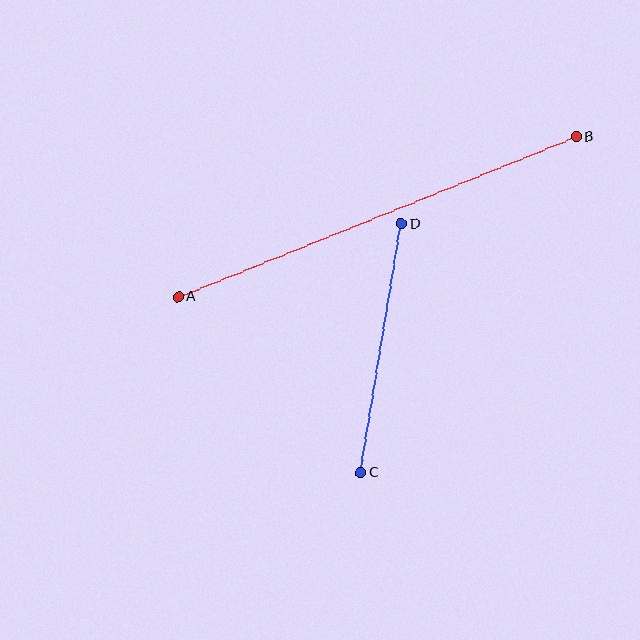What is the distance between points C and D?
The distance is approximately 252 pixels.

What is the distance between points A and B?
The distance is approximately 429 pixels.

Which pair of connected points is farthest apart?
Points A and B are farthest apart.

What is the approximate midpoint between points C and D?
The midpoint is at approximately (381, 348) pixels.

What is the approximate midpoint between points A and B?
The midpoint is at approximately (377, 217) pixels.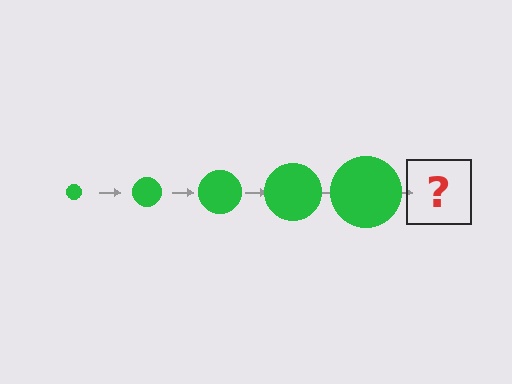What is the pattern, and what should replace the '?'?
The pattern is that the circle gets progressively larger each step. The '?' should be a green circle, larger than the previous one.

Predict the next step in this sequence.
The next step is a green circle, larger than the previous one.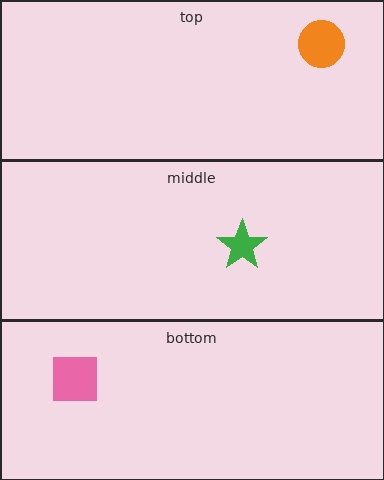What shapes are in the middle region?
The green star.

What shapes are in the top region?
The orange circle.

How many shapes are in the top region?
1.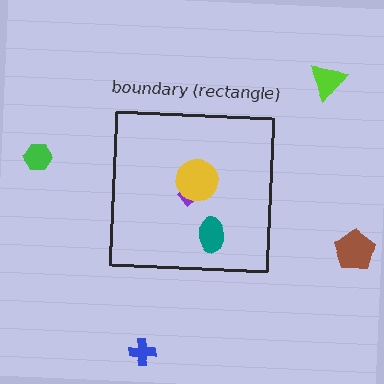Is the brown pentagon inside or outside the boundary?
Outside.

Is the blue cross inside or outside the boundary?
Outside.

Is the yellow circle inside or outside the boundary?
Inside.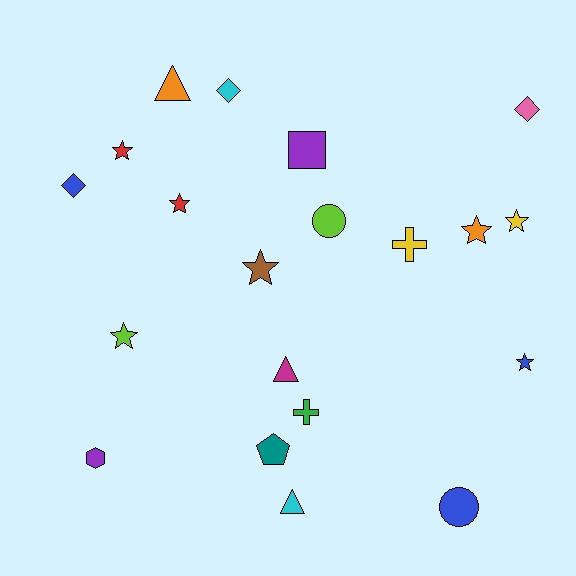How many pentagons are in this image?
There is 1 pentagon.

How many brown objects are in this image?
There is 1 brown object.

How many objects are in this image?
There are 20 objects.